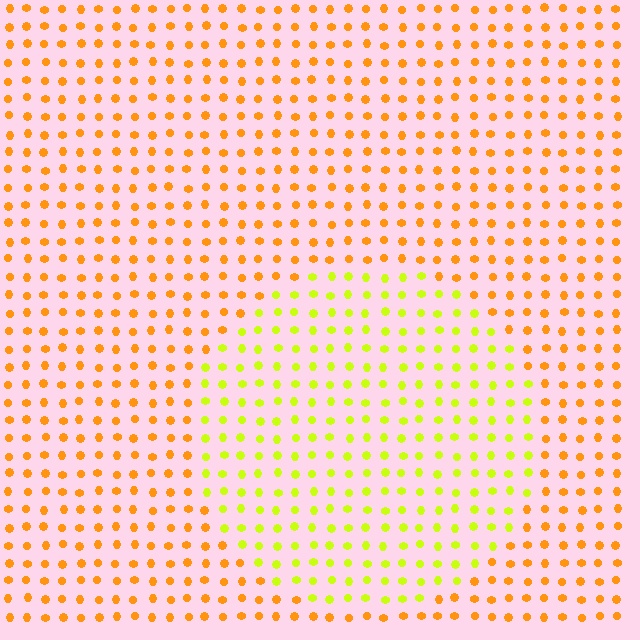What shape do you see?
I see a circle.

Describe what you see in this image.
The image is filled with small orange elements in a uniform arrangement. A circle-shaped region is visible where the elements are tinted to a slightly different hue, forming a subtle color boundary.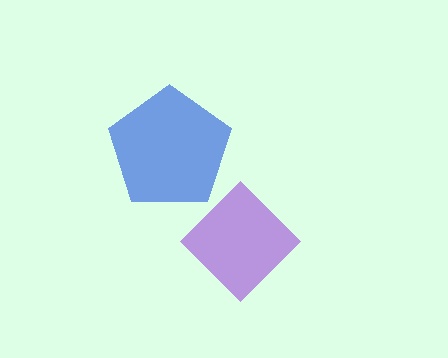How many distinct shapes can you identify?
There are 2 distinct shapes: a purple diamond, a blue pentagon.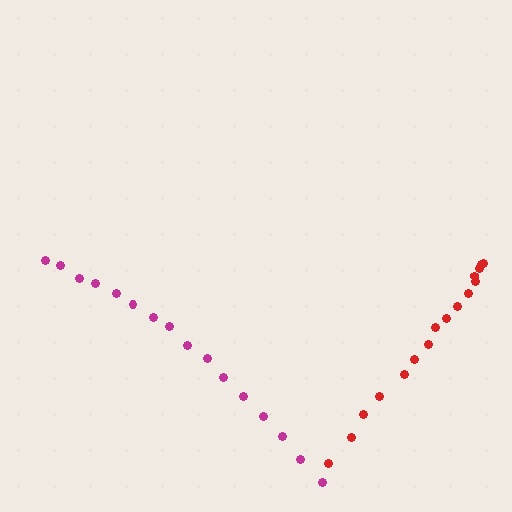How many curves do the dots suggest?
There are 2 distinct paths.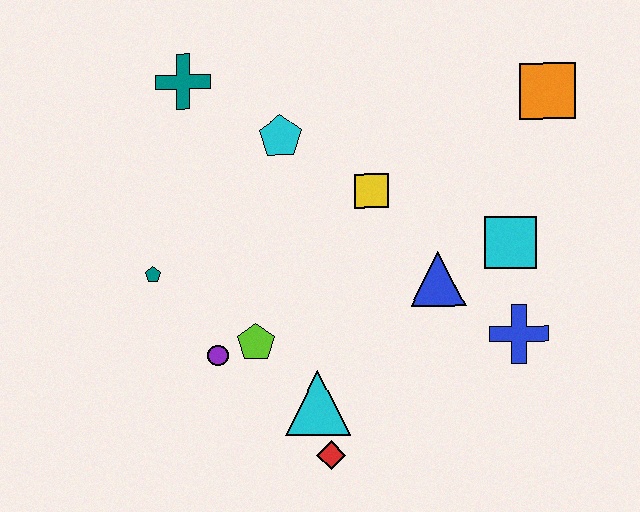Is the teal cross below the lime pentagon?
No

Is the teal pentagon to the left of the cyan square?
Yes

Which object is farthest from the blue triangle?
The teal cross is farthest from the blue triangle.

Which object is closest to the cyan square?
The blue triangle is closest to the cyan square.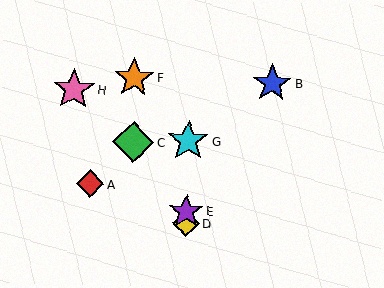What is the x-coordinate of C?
Object C is at x≈133.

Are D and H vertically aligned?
No, D is at x≈186 and H is at x≈74.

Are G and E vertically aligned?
Yes, both are at x≈188.